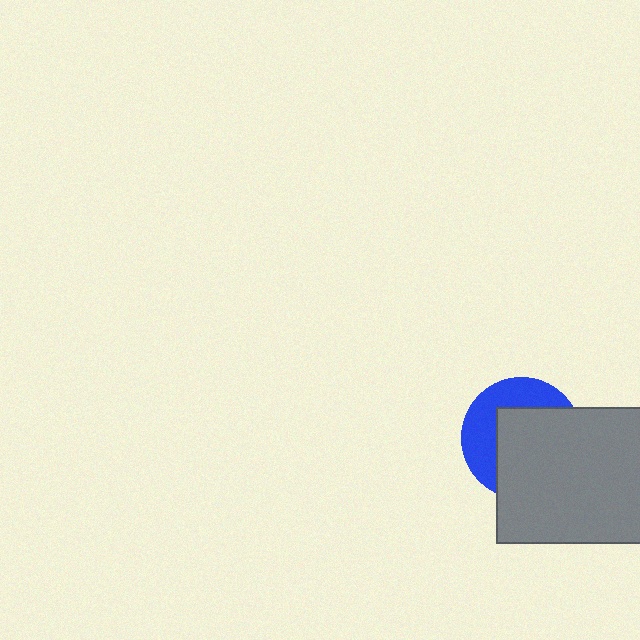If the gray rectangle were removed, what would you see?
You would see the complete blue circle.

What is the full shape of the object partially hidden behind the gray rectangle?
The partially hidden object is a blue circle.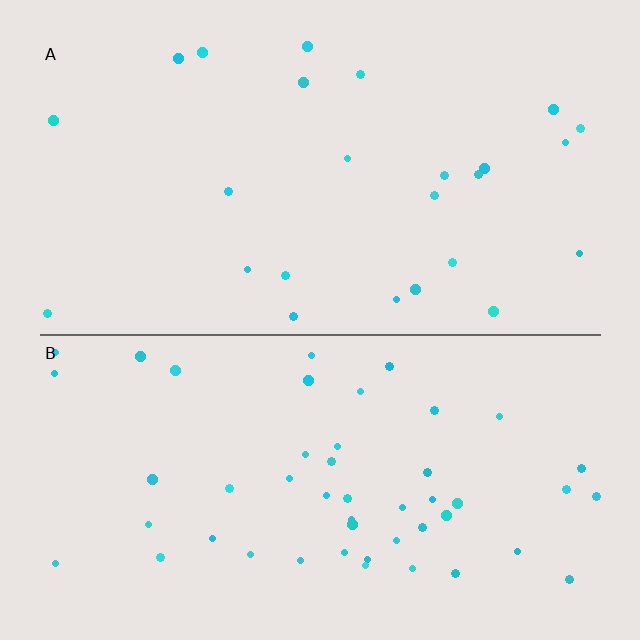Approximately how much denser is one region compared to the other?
Approximately 2.0× — region B over region A.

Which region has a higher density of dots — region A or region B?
B (the bottom).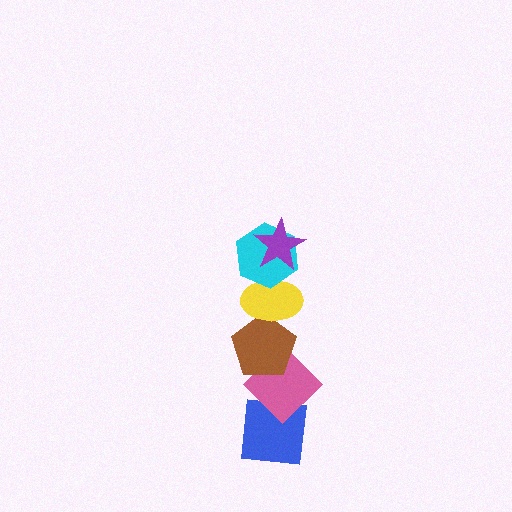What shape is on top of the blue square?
The pink diamond is on top of the blue square.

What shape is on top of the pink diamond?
The brown pentagon is on top of the pink diamond.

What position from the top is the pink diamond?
The pink diamond is 5th from the top.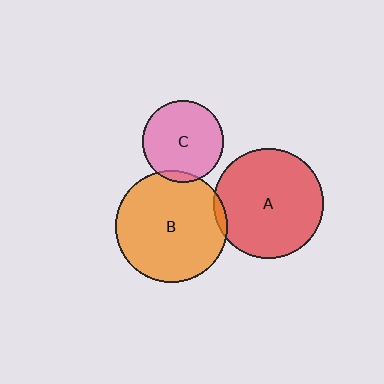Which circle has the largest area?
Circle B (orange).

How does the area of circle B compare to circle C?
Approximately 1.9 times.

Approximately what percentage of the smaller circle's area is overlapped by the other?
Approximately 5%.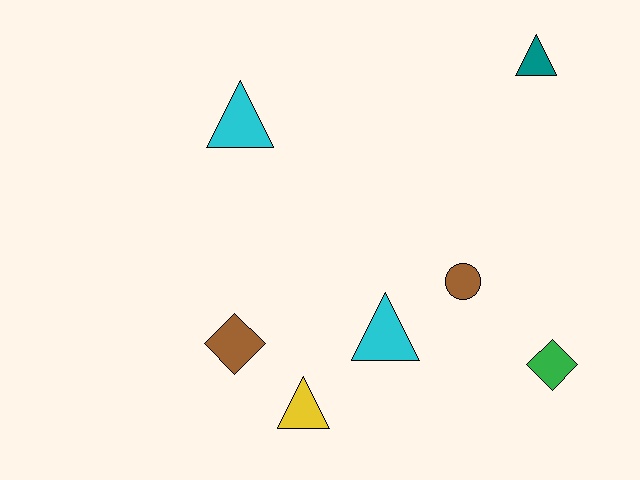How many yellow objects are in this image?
There is 1 yellow object.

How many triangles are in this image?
There are 4 triangles.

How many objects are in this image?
There are 7 objects.